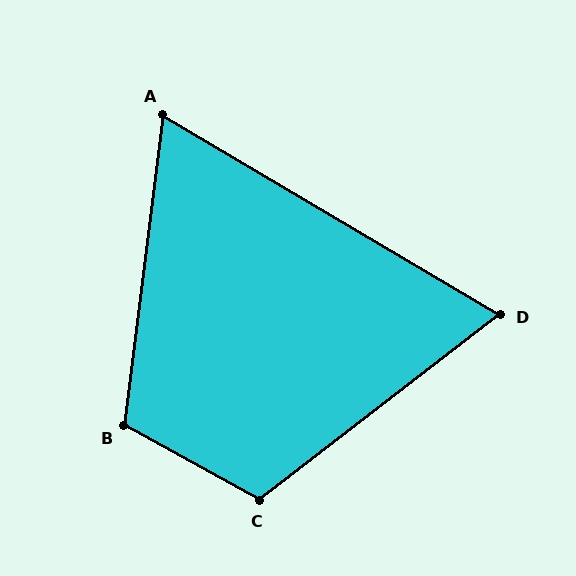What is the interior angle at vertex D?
Approximately 68 degrees (acute).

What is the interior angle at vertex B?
Approximately 112 degrees (obtuse).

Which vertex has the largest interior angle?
C, at approximately 114 degrees.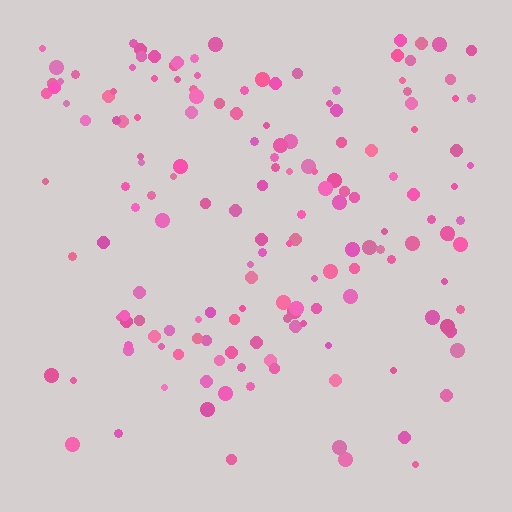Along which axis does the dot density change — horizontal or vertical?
Vertical.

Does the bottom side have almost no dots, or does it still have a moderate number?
Still a moderate number, just noticeably fewer than the top.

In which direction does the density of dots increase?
From bottom to top, with the top side densest.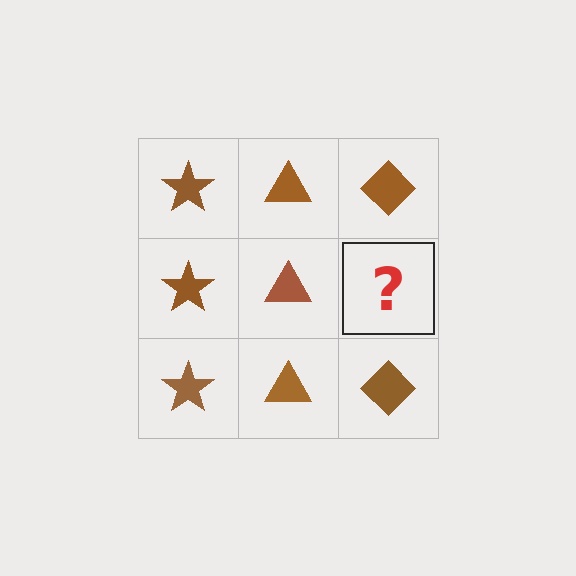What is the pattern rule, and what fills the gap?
The rule is that each column has a consistent shape. The gap should be filled with a brown diamond.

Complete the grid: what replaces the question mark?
The question mark should be replaced with a brown diamond.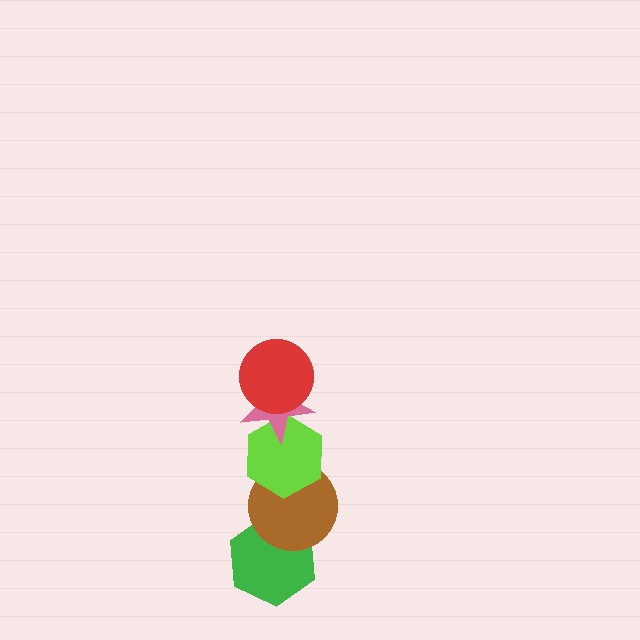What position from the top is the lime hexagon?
The lime hexagon is 3rd from the top.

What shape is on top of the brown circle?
The lime hexagon is on top of the brown circle.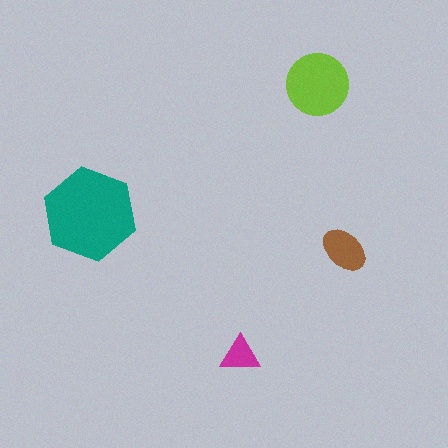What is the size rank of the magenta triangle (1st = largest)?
4th.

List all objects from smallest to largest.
The magenta triangle, the brown ellipse, the lime circle, the teal hexagon.